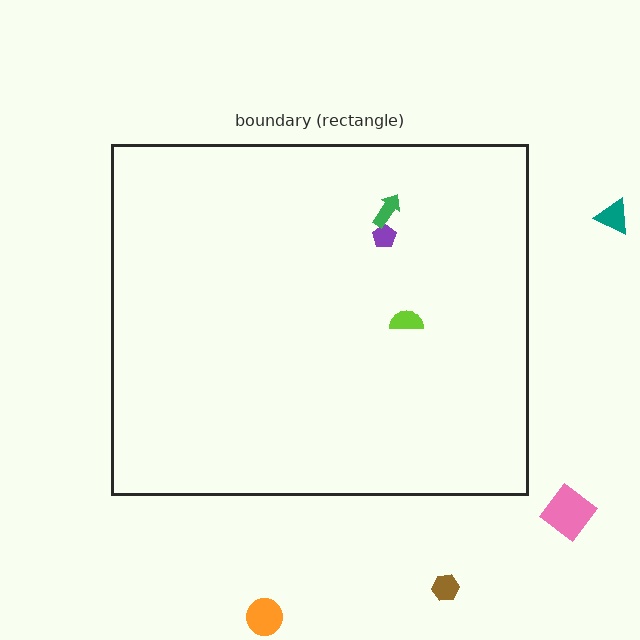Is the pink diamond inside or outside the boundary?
Outside.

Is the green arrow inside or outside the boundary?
Inside.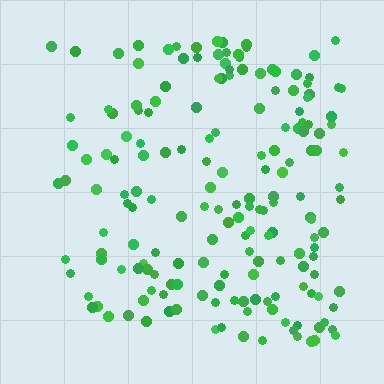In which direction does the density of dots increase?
From left to right, with the right side densest.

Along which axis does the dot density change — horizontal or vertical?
Horizontal.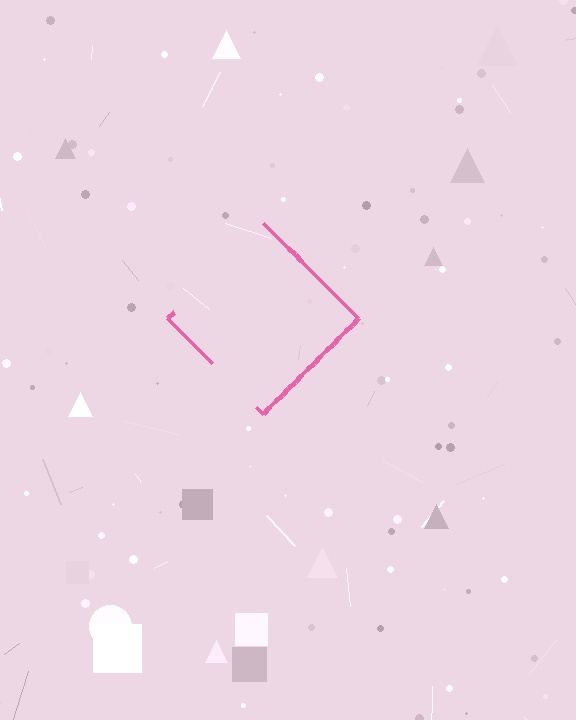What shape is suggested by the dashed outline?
The dashed outline suggests a diamond.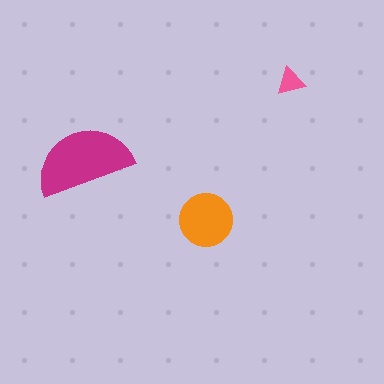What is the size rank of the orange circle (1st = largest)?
2nd.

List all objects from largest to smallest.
The magenta semicircle, the orange circle, the pink triangle.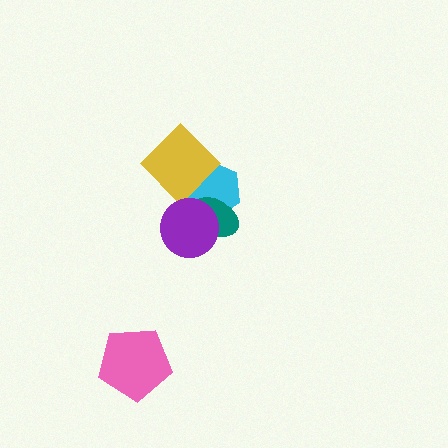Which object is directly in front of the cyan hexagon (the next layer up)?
The teal ellipse is directly in front of the cyan hexagon.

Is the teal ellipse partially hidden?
Yes, it is partially covered by another shape.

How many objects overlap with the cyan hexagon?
3 objects overlap with the cyan hexagon.